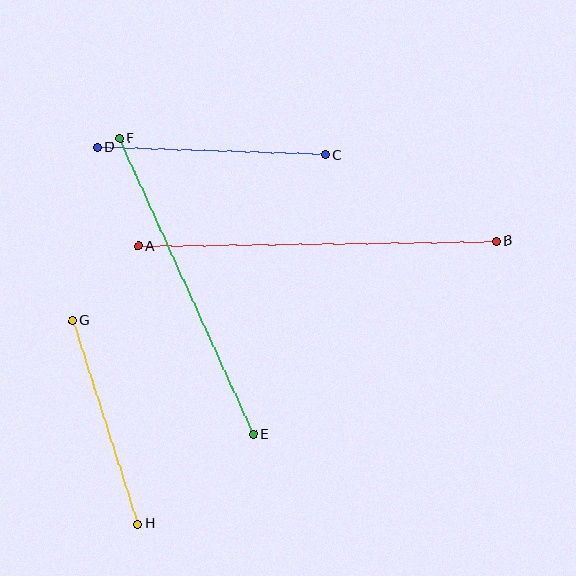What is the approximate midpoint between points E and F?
The midpoint is at approximately (187, 286) pixels.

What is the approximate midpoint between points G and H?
The midpoint is at approximately (105, 422) pixels.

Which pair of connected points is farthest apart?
Points A and B are farthest apart.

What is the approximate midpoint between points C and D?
The midpoint is at approximately (211, 151) pixels.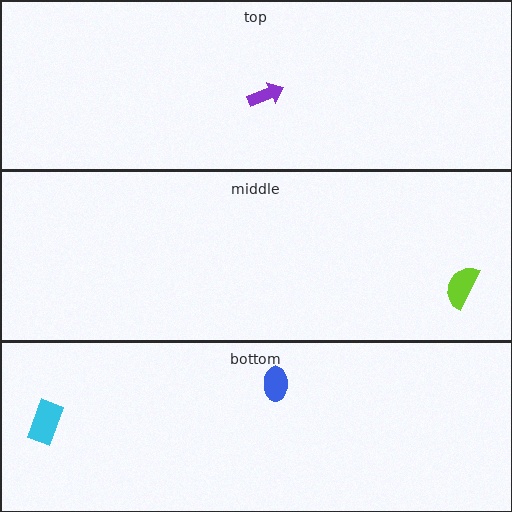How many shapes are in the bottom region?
2.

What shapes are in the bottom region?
The blue ellipse, the cyan rectangle.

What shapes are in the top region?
The purple arrow.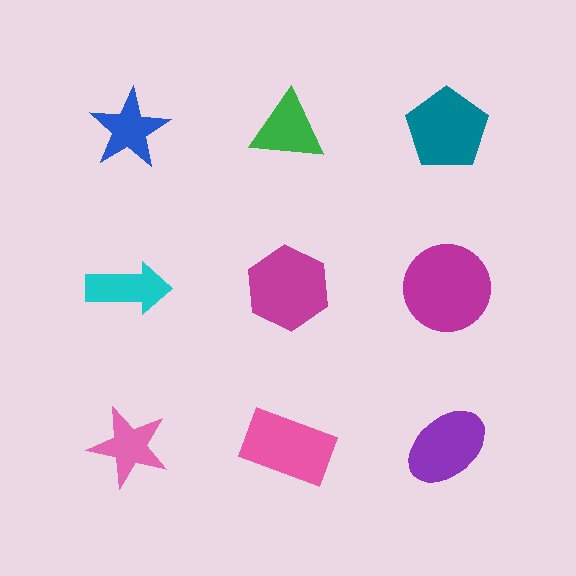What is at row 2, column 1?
A cyan arrow.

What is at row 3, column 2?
A pink rectangle.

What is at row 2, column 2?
A magenta hexagon.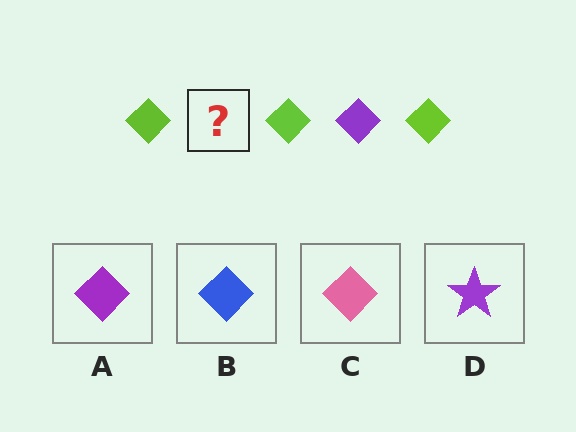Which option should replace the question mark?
Option A.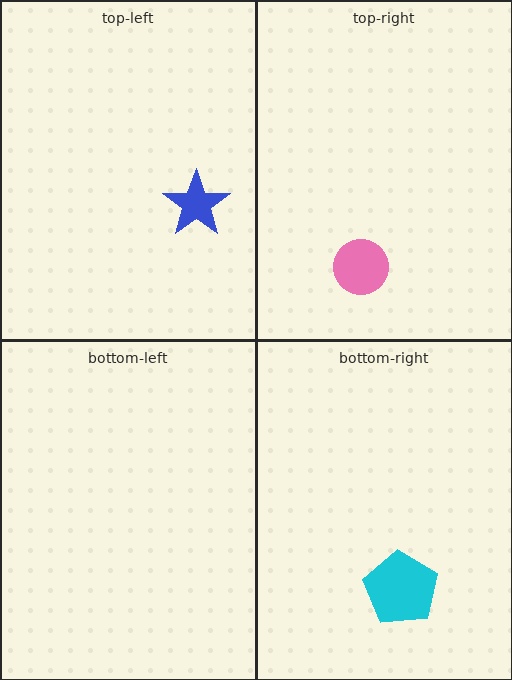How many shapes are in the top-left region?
1.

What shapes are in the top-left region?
The blue star.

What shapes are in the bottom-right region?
The cyan pentagon.